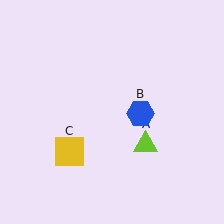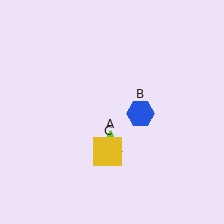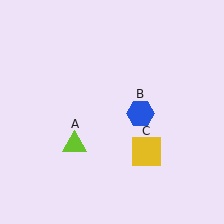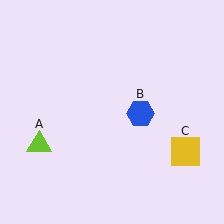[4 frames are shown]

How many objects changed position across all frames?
2 objects changed position: lime triangle (object A), yellow square (object C).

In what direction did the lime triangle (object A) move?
The lime triangle (object A) moved left.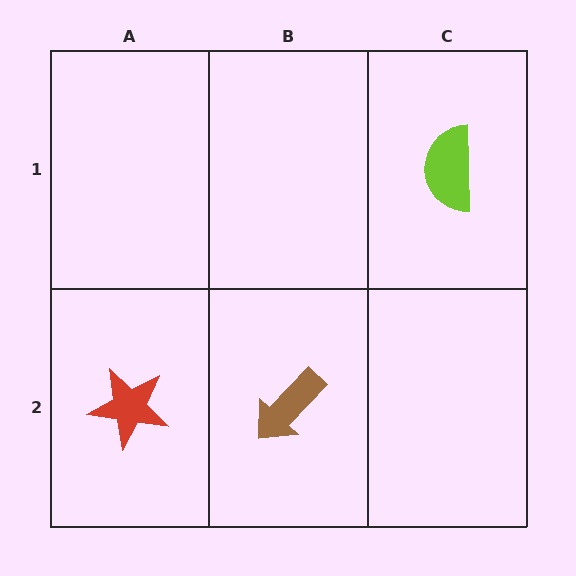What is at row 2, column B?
A brown arrow.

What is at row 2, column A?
A red star.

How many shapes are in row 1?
1 shape.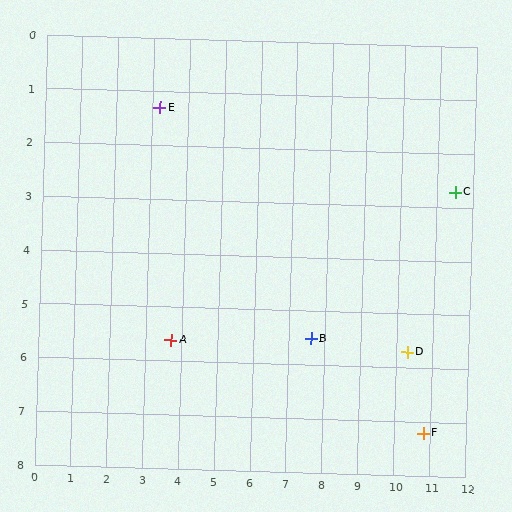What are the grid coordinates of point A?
Point A is at approximately (3.7, 5.6).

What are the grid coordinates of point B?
Point B is at approximately (7.6, 5.5).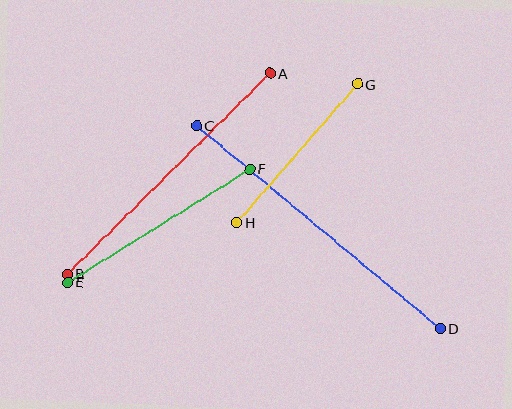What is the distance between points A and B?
The distance is approximately 286 pixels.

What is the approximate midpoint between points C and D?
The midpoint is at approximately (318, 227) pixels.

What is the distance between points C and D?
The distance is approximately 317 pixels.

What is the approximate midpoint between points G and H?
The midpoint is at approximately (297, 153) pixels.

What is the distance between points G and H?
The distance is approximately 184 pixels.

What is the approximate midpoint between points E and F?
The midpoint is at approximately (159, 226) pixels.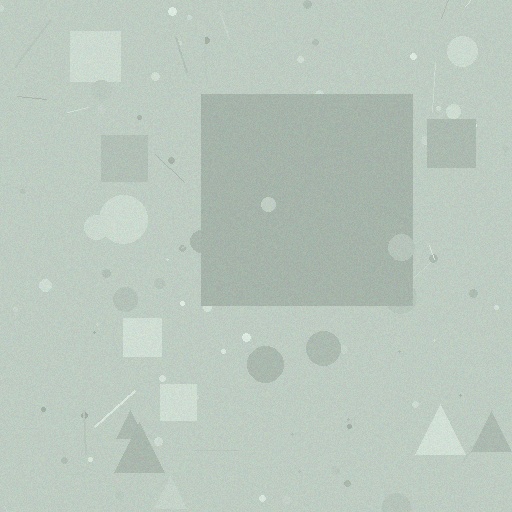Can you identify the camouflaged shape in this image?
The camouflaged shape is a square.